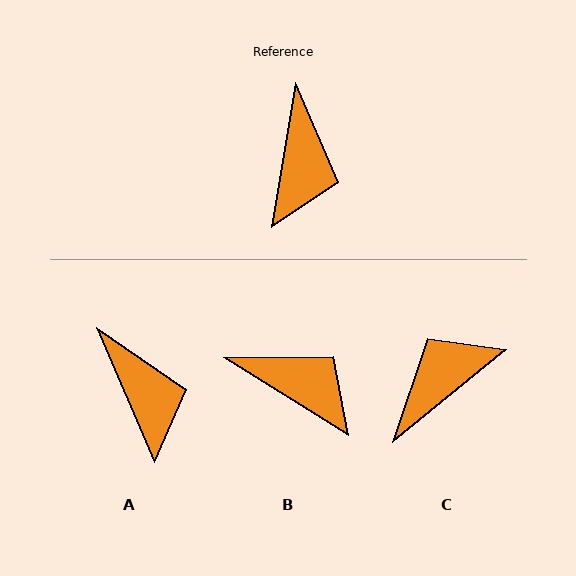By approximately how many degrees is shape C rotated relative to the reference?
Approximately 139 degrees counter-clockwise.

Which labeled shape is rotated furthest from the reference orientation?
C, about 139 degrees away.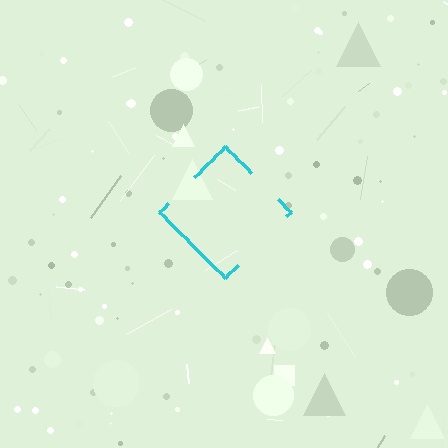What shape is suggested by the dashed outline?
The dashed outline suggests a diamond.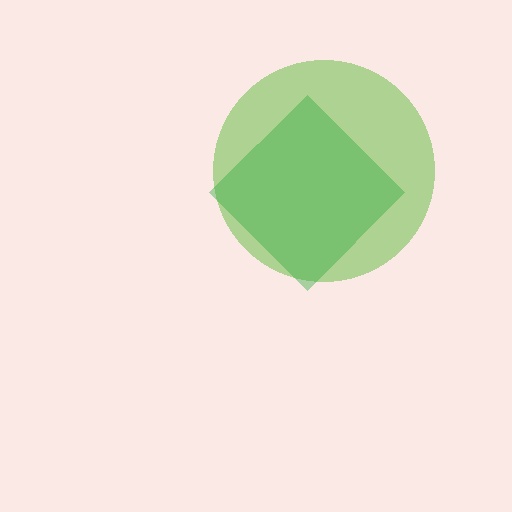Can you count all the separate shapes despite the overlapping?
Yes, there are 2 separate shapes.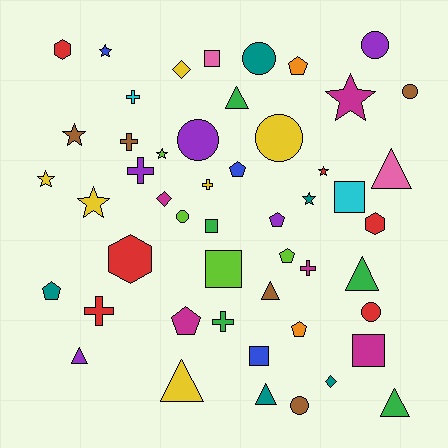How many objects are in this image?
There are 50 objects.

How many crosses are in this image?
There are 7 crosses.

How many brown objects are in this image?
There are 5 brown objects.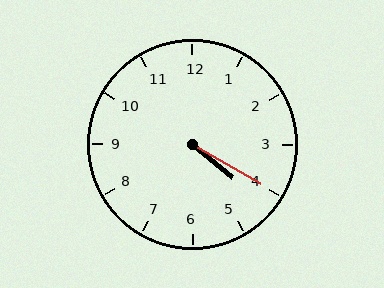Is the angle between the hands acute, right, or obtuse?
It is acute.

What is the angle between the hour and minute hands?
Approximately 10 degrees.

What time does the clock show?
4:20.